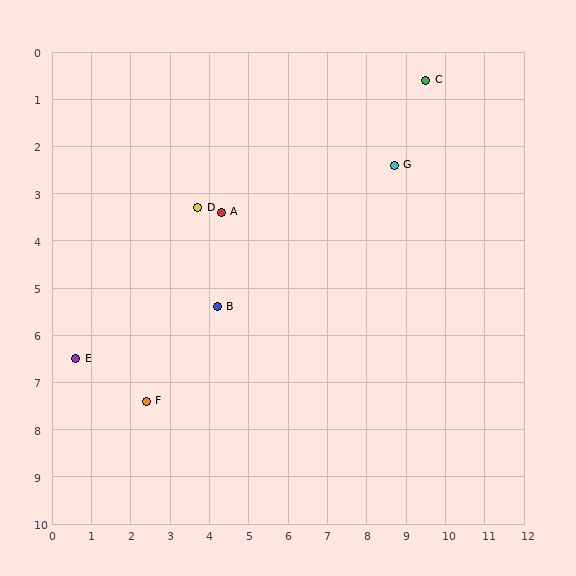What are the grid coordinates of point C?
Point C is at approximately (9.5, 0.6).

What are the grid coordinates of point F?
Point F is at approximately (2.4, 7.4).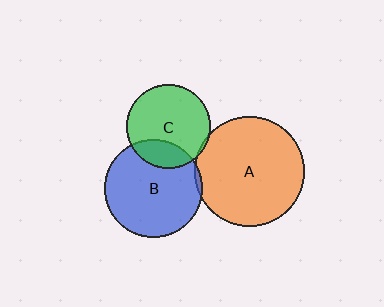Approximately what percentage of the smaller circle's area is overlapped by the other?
Approximately 20%.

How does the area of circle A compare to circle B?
Approximately 1.3 times.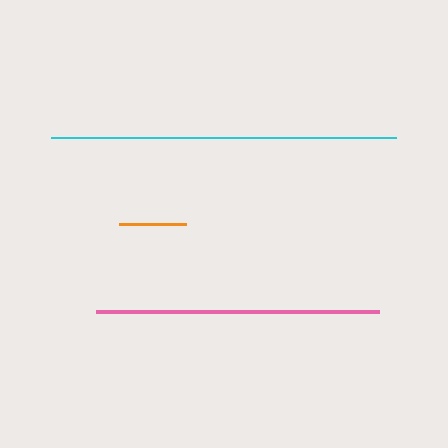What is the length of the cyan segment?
The cyan segment is approximately 344 pixels long.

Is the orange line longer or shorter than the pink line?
The pink line is longer than the orange line.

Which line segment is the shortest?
The orange line is the shortest at approximately 67 pixels.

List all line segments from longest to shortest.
From longest to shortest: cyan, pink, orange.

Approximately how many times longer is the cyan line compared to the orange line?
The cyan line is approximately 5.2 times the length of the orange line.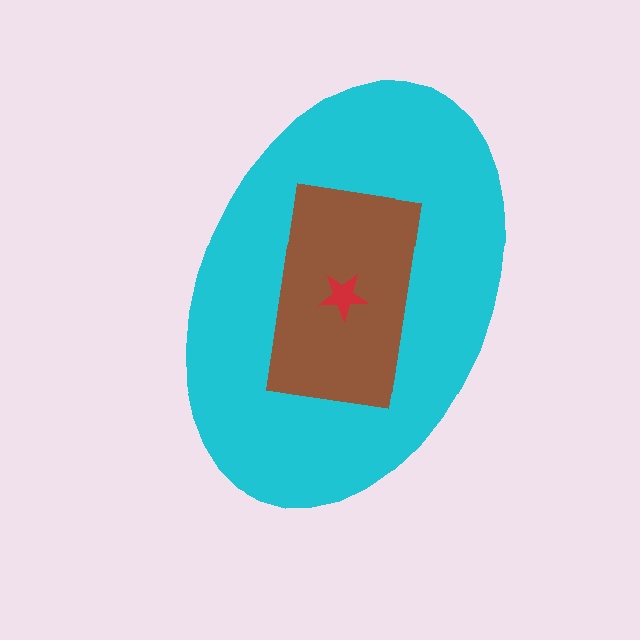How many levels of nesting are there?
3.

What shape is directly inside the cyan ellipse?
The brown rectangle.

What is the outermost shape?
The cyan ellipse.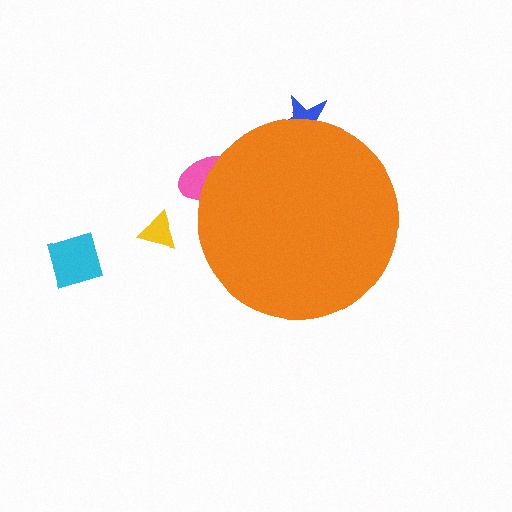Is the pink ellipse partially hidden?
Yes, the pink ellipse is partially hidden behind the orange circle.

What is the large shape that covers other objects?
An orange circle.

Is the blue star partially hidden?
Yes, the blue star is partially hidden behind the orange circle.